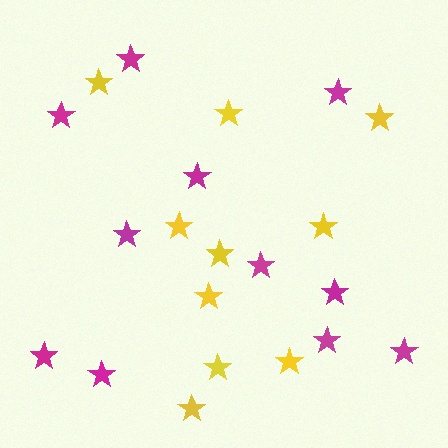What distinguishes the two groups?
There are 2 groups: one group of yellow stars (10) and one group of magenta stars (11).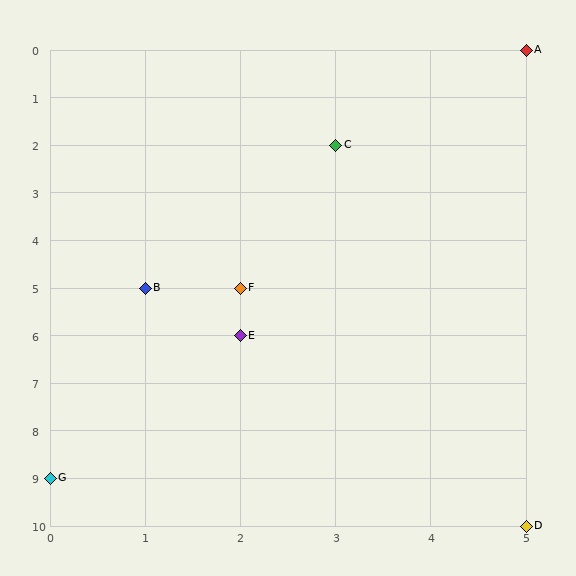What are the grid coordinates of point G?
Point G is at grid coordinates (0, 9).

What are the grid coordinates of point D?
Point D is at grid coordinates (5, 10).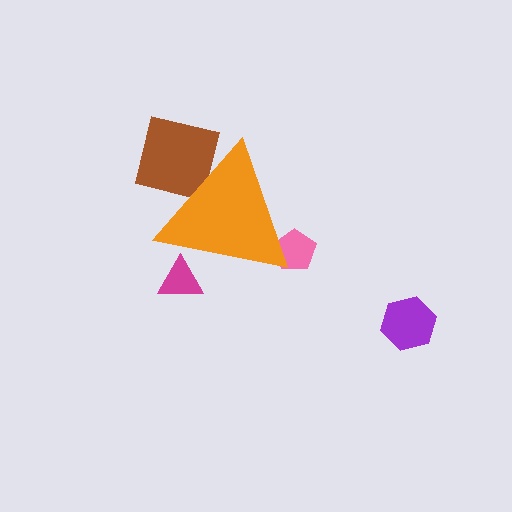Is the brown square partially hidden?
Yes, the brown square is partially hidden behind the orange triangle.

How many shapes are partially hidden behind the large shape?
3 shapes are partially hidden.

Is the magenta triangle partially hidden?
Yes, the magenta triangle is partially hidden behind the orange triangle.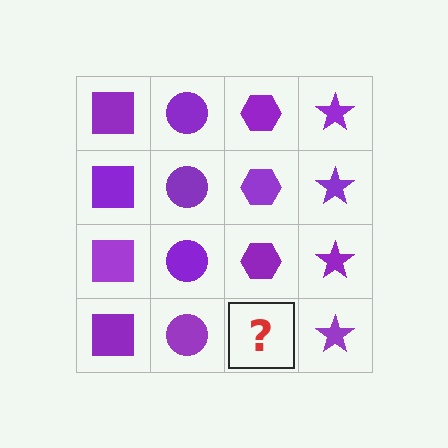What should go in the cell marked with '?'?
The missing cell should contain a purple hexagon.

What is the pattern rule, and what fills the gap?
The rule is that each column has a consistent shape. The gap should be filled with a purple hexagon.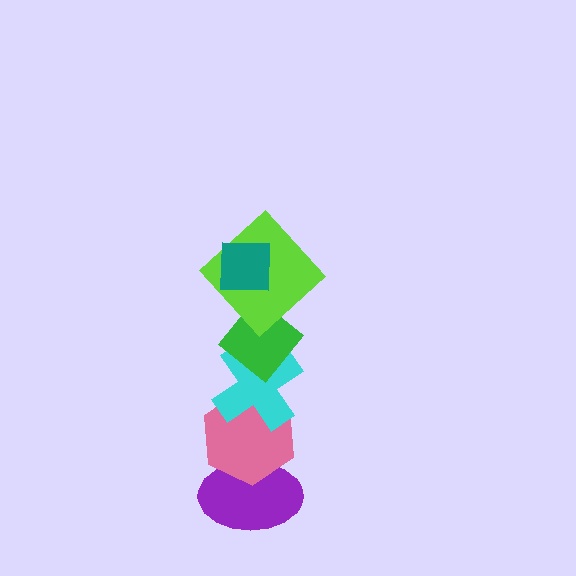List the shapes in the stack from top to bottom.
From top to bottom: the teal square, the lime diamond, the green diamond, the cyan cross, the pink hexagon, the purple ellipse.